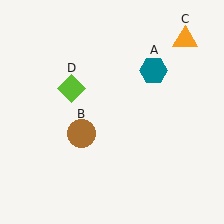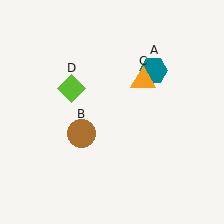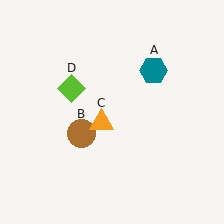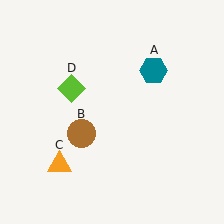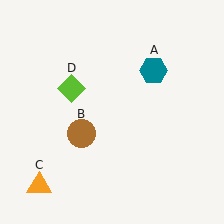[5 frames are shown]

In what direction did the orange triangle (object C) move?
The orange triangle (object C) moved down and to the left.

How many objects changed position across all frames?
1 object changed position: orange triangle (object C).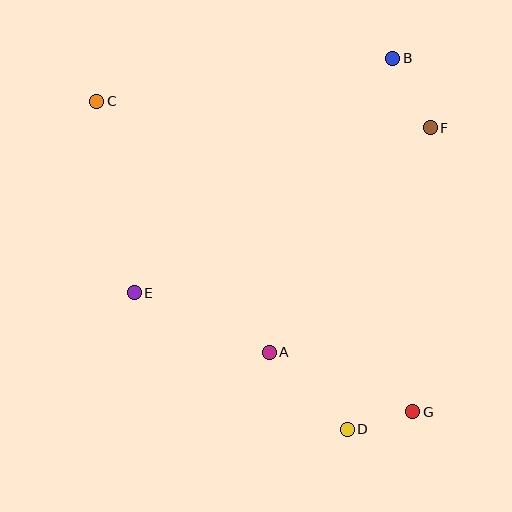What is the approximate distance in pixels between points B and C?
The distance between B and C is approximately 299 pixels.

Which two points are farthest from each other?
Points C and G are farthest from each other.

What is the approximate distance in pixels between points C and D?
The distance between C and D is approximately 413 pixels.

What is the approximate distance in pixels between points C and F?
The distance between C and F is approximately 334 pixels.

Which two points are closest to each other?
Points D and G are closest to each other.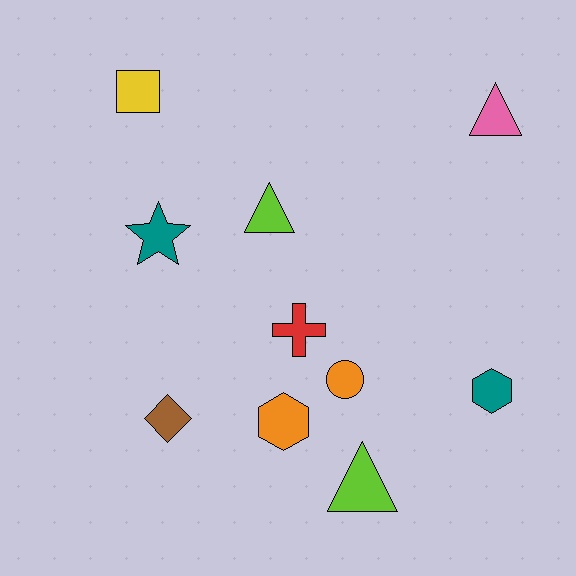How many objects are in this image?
There are 10 objects.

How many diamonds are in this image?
There is 1 diamond.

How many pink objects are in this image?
There is 1 pink object.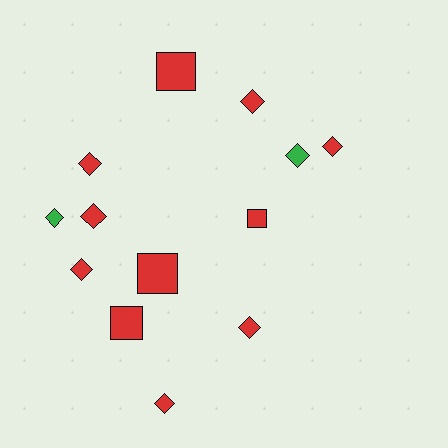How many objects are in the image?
There are 13 objects.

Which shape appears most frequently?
Diamond, with 9 objects.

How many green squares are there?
There are no green squares.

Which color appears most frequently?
Red, with 11 objects.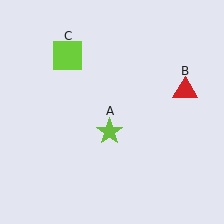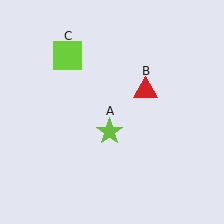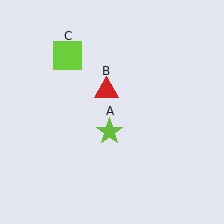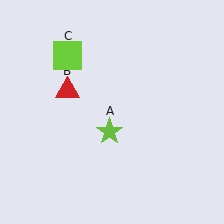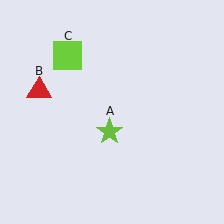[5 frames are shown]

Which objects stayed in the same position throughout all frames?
Lime star (object A) and lime square (object C) remained stationary.